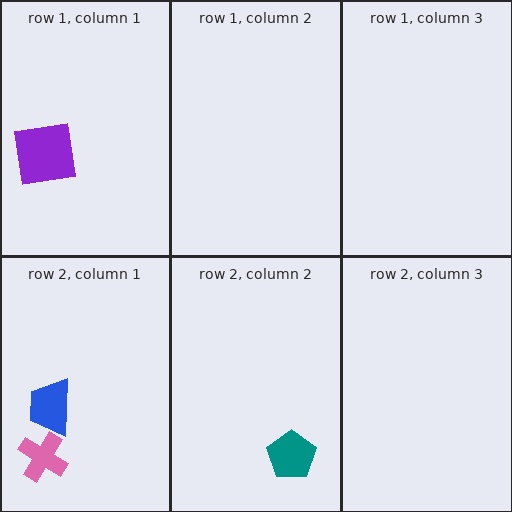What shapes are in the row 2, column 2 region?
The teal pentagon.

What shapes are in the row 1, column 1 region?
The purple square.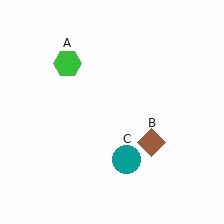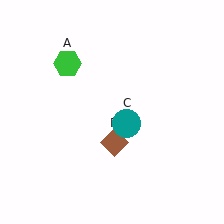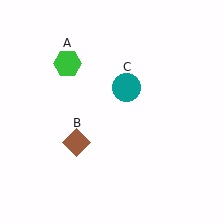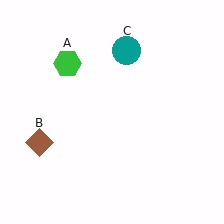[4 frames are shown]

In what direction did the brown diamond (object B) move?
The brown diamond (object B) moved left.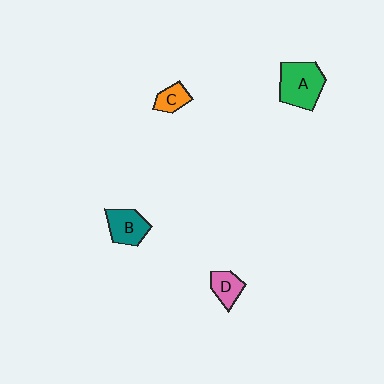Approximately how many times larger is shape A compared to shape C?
Approximately 2.3 times.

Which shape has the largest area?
Shape A (green).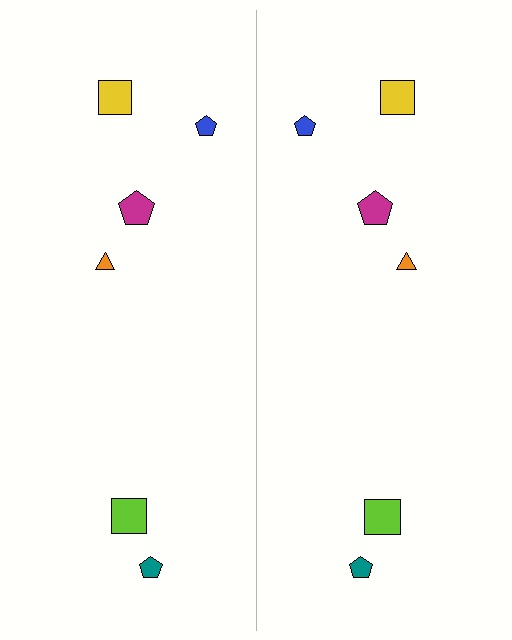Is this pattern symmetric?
Yes, this pattern has bilateral (reflection) symmetry.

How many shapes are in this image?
There are 12 shapes in this image.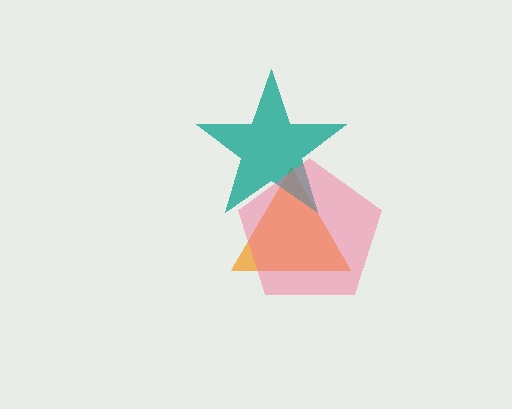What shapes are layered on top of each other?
The layered shapes are: an orange triangle, a teal star, a pink pentagon.